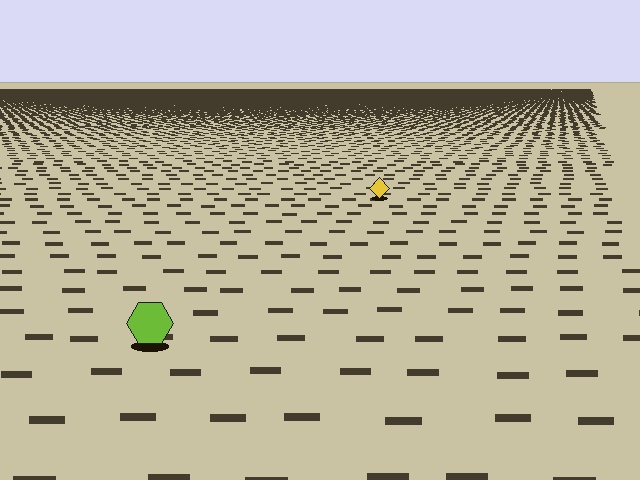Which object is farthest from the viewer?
The yellow diamond is farthest from the viewer. It appears smaller and the ground texture around it is denser.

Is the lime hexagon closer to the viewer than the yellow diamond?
Yes. The lime hexagon is closer — you can tell from the texture gradient: the ground texture is coarser near it.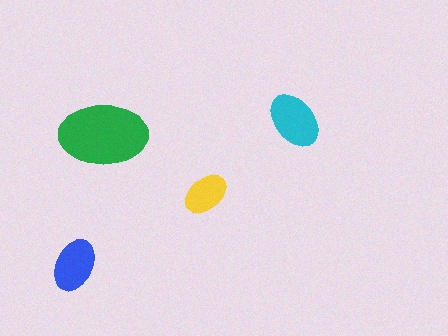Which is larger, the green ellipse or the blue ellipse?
The green one.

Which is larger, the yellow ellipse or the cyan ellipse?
The cyan one.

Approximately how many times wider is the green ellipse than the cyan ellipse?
About 1.5 times wider.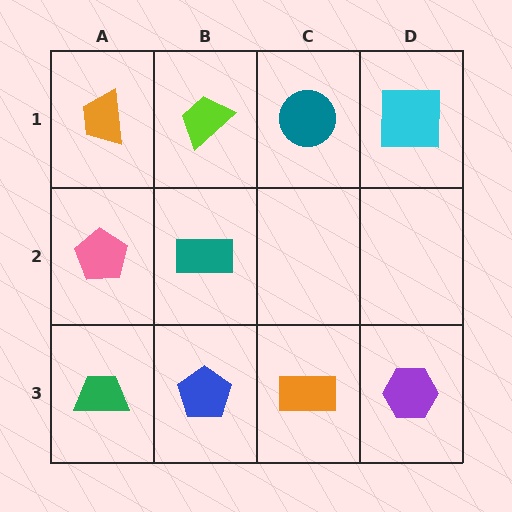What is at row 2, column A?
A pink pentagon.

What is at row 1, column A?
An orange trapezoid.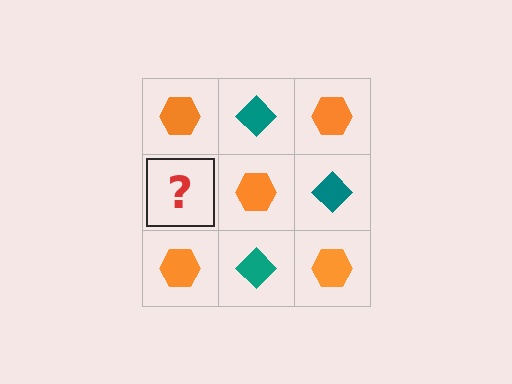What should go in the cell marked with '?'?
The missing cell should contain a teal diamond.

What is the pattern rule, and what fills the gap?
The rule is that it alternates orange hexagon and teal diamond in a checkerboard pattern. The gap should be filled with a teal diamond.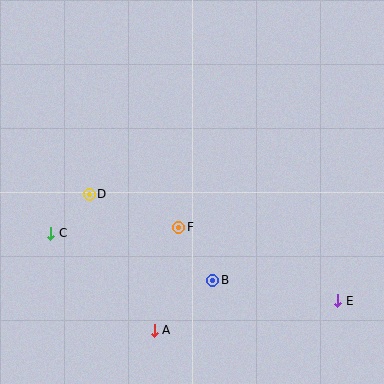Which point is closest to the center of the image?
Point F at (179, 227) is closest to the center.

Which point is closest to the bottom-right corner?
Point E is closest to the bottom-right corner.